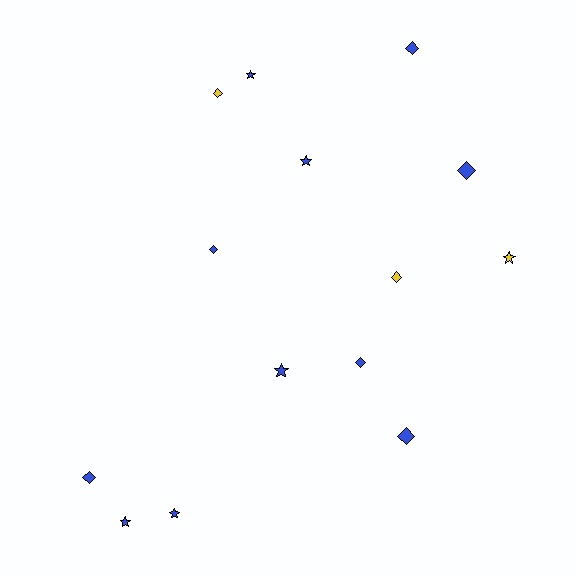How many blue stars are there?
There are 5 blue stars.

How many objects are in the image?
There are 14 objects.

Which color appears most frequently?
Blue, with 11 objects.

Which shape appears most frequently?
Diamond, with 8 objects.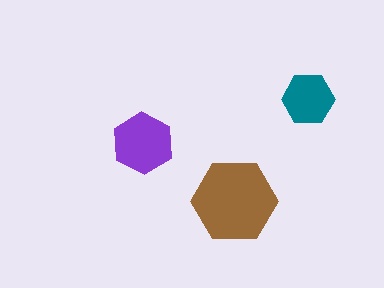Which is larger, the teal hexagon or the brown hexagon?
The brown one.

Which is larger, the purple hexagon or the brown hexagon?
The brown one.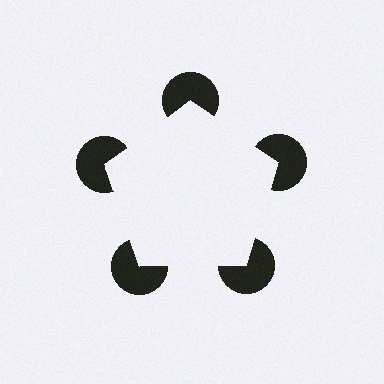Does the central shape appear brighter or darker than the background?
It typically appears slightly brighter than the background, even though no actual brightness change is drawn.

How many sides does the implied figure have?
5 sides.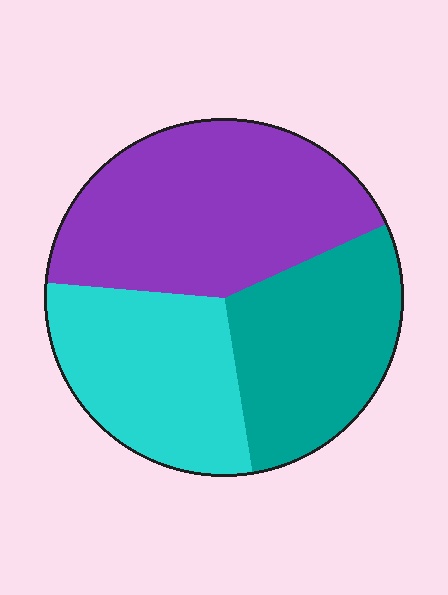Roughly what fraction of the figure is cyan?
Cyan takes up about one quarter (1/4) of the figure.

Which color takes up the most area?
Purple, at roughly 40%.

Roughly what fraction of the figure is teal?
Teal covers 29% of the figure.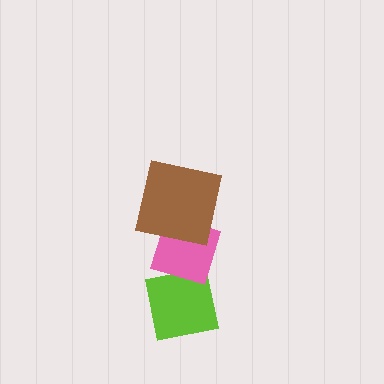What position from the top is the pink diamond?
The pink diamond is 2nd from the top.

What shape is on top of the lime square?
The pink diamond is on top of the lime square.